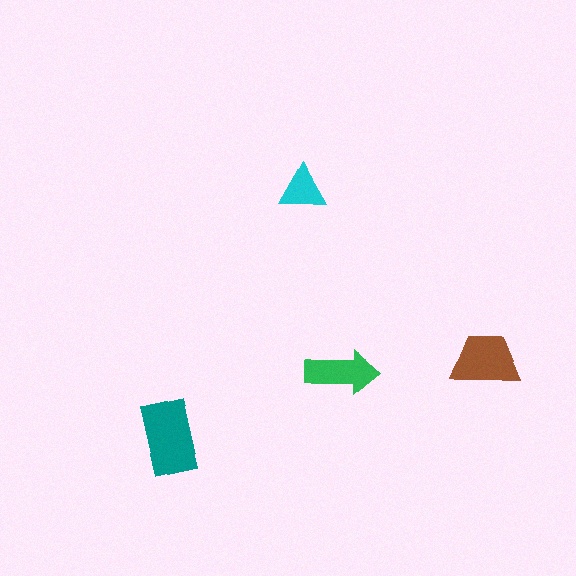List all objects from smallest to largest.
The cyan triangle, the green arrow, the brown trapezoid, the teal rectangle.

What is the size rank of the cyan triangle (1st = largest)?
4th.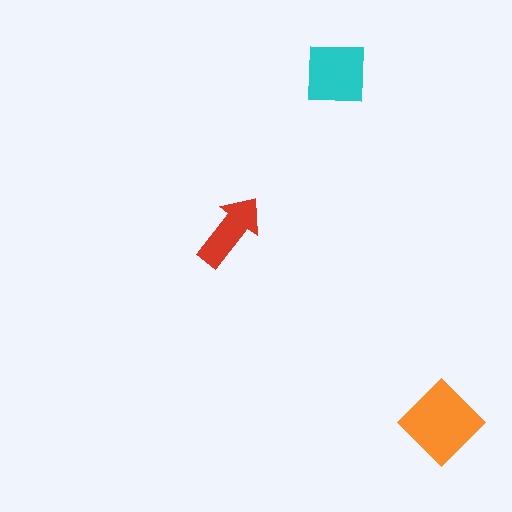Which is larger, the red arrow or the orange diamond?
The orange diamond.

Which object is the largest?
The orange diamond.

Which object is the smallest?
The red arrow.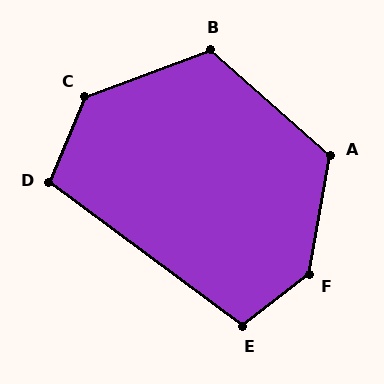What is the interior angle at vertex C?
Approximately 133 degrees (obtuse).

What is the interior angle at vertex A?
Approximately 121 degrees (obtuse).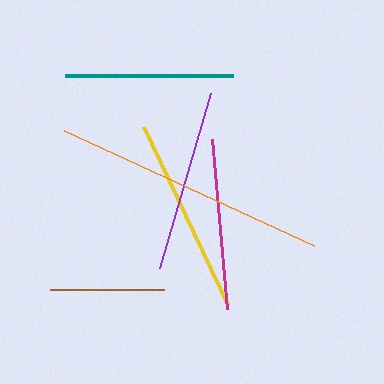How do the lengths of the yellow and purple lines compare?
The yellow and purple lines are approximately the same length.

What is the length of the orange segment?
The orange segment is approximately 275 pixels long.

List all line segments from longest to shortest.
From longest to shortest: orange, yellow, purple, magenta, teal, brown.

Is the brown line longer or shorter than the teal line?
The teal line is longer than the brown line.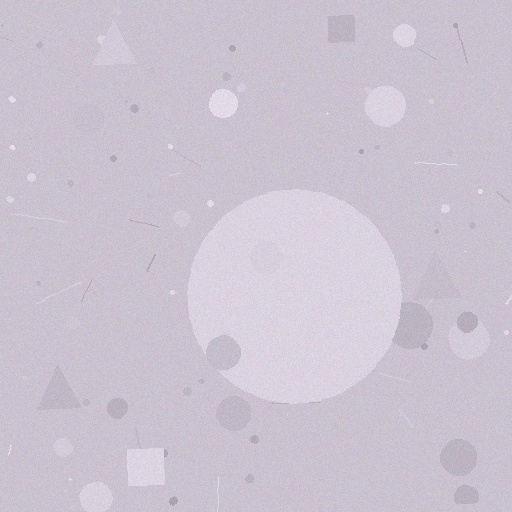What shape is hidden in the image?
A circle is hidden in the image.